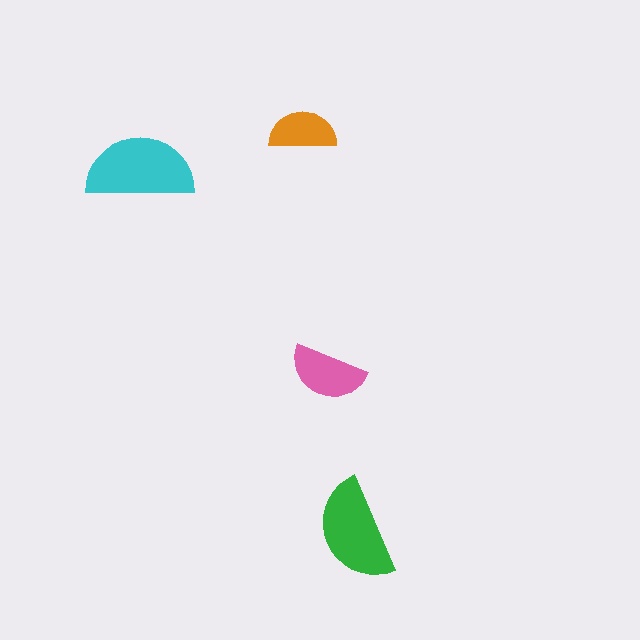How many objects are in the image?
There are 4 objects in the image.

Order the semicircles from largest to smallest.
the cyan one, the green one, the pink one, the orange one.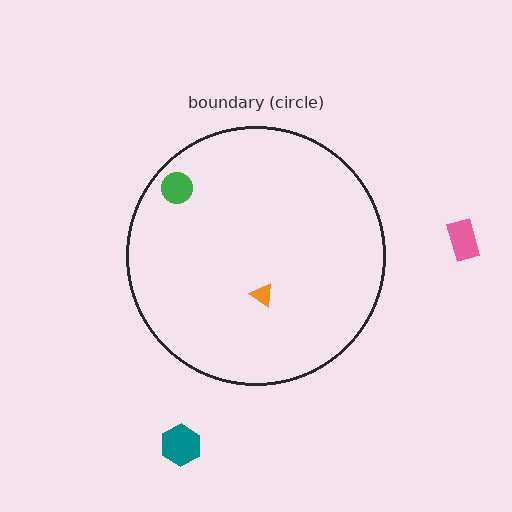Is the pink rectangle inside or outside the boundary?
Outside.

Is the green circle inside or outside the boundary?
Inside.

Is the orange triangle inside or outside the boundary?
Inside.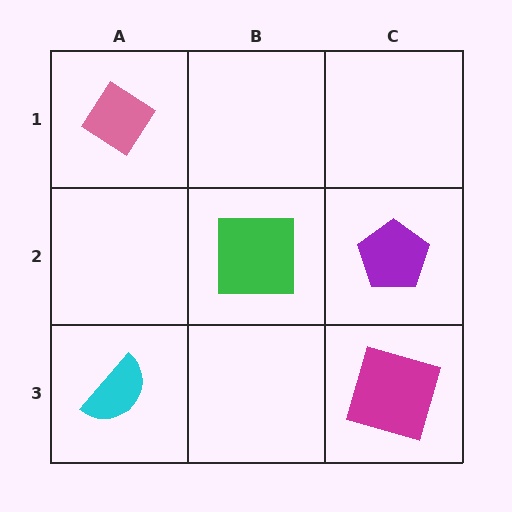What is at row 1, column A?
A pink diamond.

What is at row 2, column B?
A green square.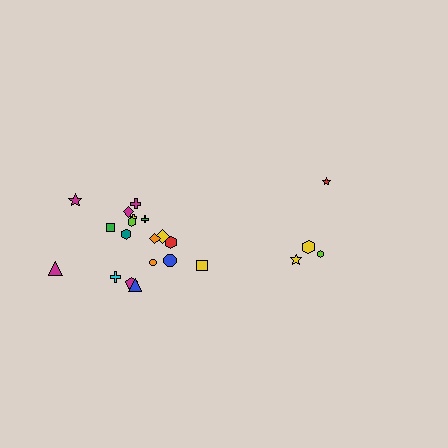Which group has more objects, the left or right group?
The left group.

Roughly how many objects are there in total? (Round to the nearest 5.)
Roughly 20 objects in total.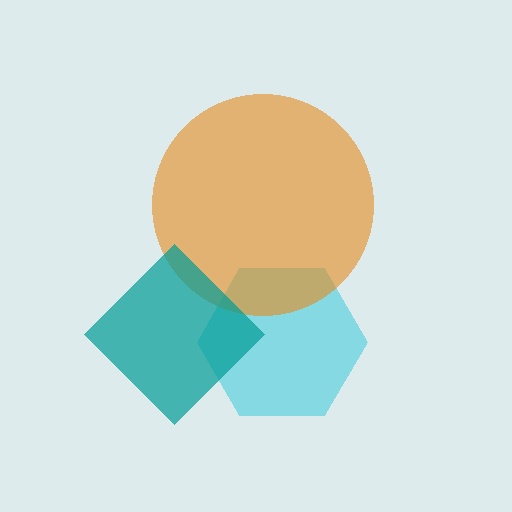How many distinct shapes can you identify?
There are 3 distinct shapes: a cyan hexagon, an orange circle, a teal diamond.